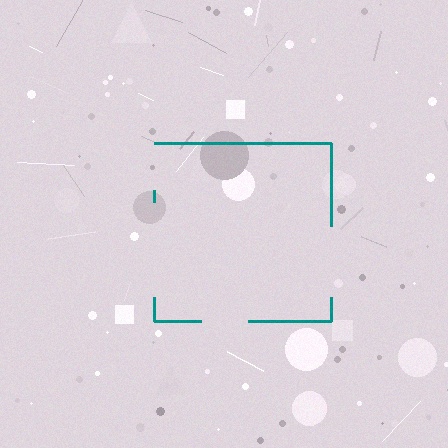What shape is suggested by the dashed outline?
The dashed outline suggests a square.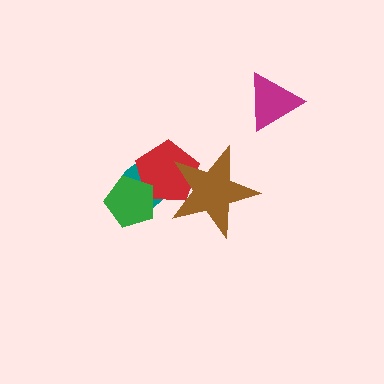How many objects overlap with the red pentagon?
3 objects overlap with the red pentagon.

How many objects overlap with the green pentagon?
2 objects overlap with the green pentagon.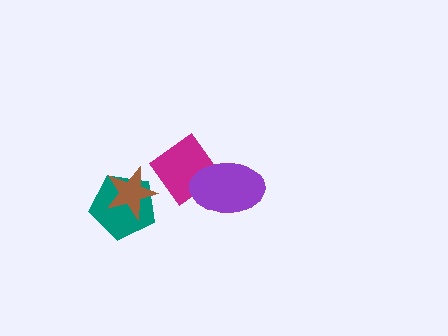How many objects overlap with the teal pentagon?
1 object overlaps with the teal pentagon.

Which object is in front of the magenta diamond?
The purple ellipse is in front of the magenta diamond.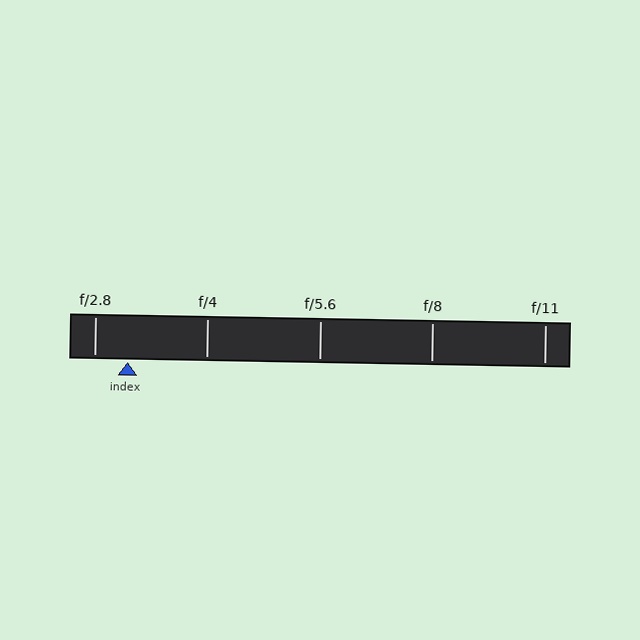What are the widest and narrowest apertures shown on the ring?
The widest aperture shown is f/2.8 and the narrowest is f/11.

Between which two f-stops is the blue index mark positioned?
The index mark is between f/2.8 and f/4.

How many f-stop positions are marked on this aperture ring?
There are 5 f-stop positions marked.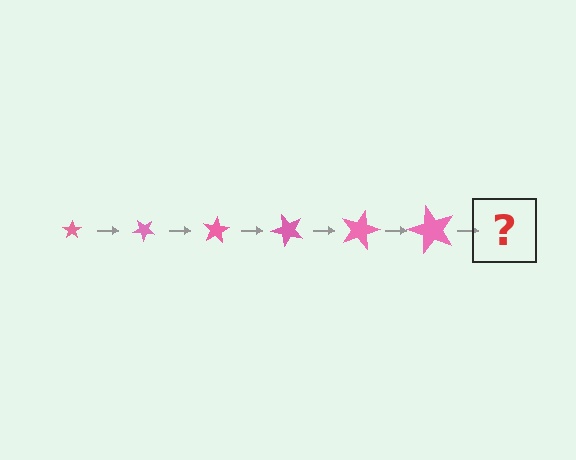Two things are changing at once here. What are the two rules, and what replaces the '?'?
The two rules are that the star grows larger each step and it rotates 40 degrees each step. The '?' should be a star, larger than the previous one and rotated 240 degrees from the start.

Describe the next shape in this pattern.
It should be a star, larger than the previous one and rotated 240 degrees from the start.